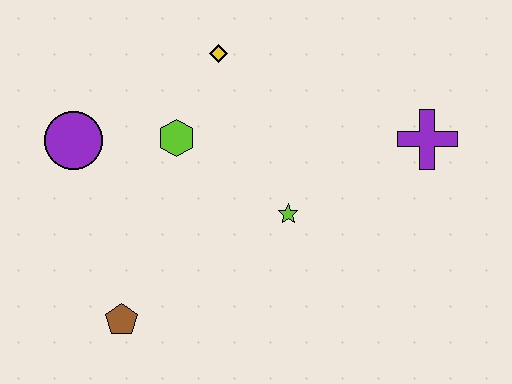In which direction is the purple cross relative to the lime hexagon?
The purple cross is to the right of the lime hexagon.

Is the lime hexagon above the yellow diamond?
No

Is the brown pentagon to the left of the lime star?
Yes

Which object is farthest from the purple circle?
The purple cross is farthest from the purple circle.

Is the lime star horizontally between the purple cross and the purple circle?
Yes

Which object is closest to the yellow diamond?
The lime hexagon is closest to the yellow diamond.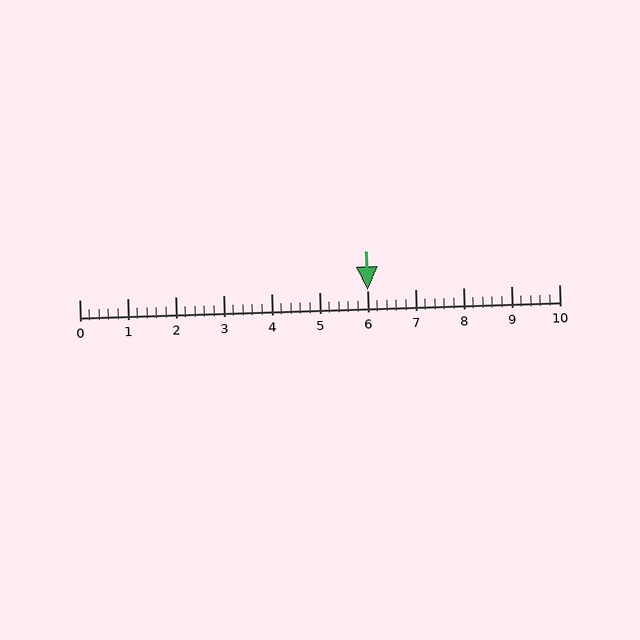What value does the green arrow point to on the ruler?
The green arrow points to approximately 6.0.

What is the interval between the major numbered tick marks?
The major tick marks are spaced 1 units apart.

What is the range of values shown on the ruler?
The ruler shows values from 0 to 10.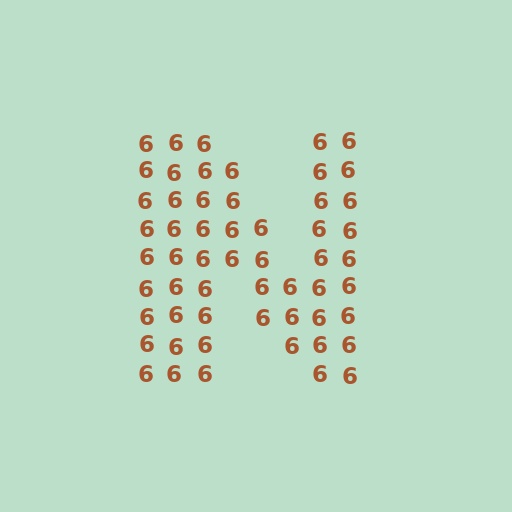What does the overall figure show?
The overall figure shows the letter N.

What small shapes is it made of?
It is made of small digit 6's.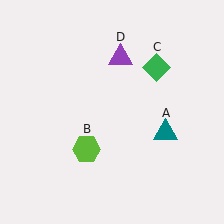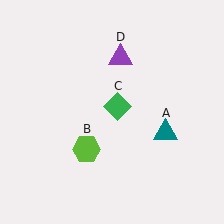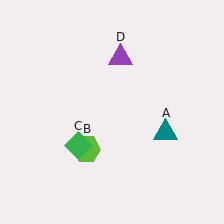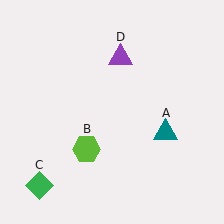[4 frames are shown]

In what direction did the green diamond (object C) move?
The green diamond (object C) moved down and to the left.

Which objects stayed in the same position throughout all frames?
Teal triangle (object A) and lime hexagon (object B) and purple triangle (object D) remained stationary.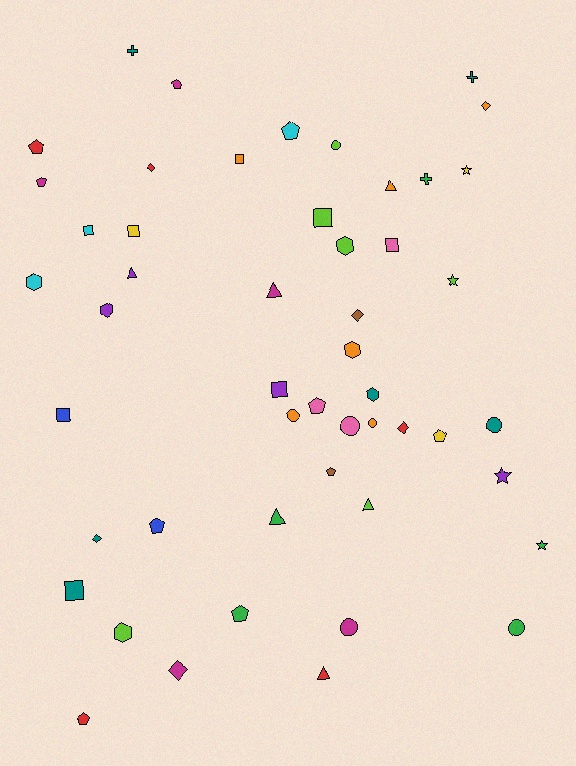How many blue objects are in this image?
There are 2 blue objects.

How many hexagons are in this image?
There are 6 hexagons.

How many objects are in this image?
There are 50 objects.